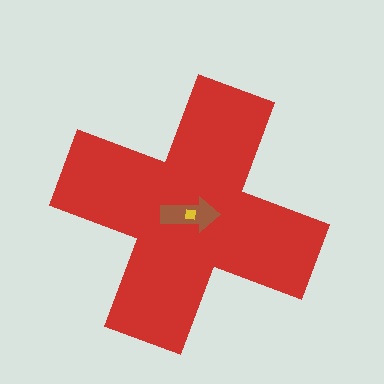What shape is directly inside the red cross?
The brown arrow.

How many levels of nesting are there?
3.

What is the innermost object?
The yellow square.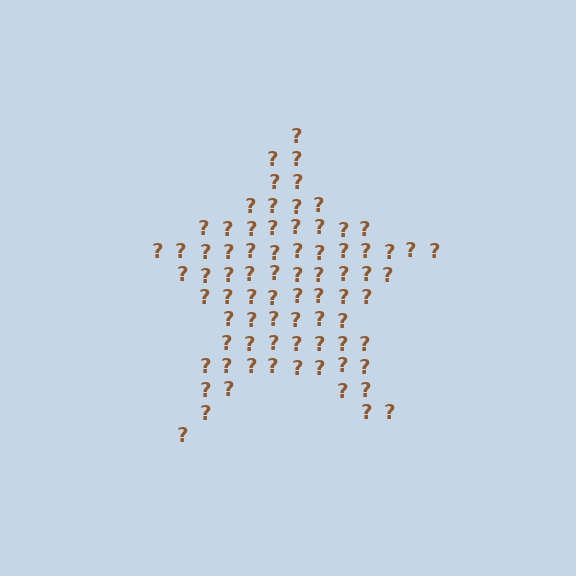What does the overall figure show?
The overall figure shows a star.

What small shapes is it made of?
It is made of small question marks.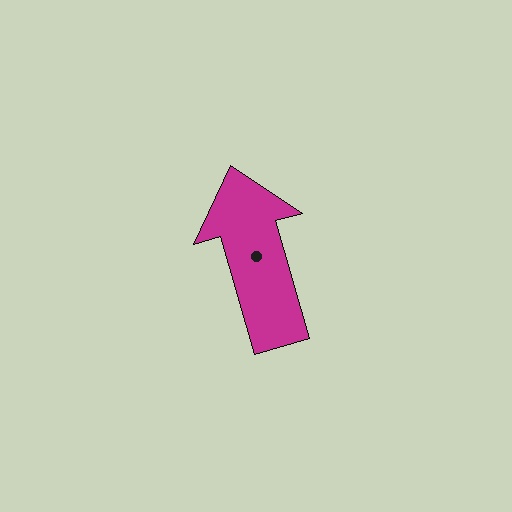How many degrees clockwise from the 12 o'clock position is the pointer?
Approximately 344 degrees.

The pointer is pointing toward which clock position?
Roughly 11 o'clock.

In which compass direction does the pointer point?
North.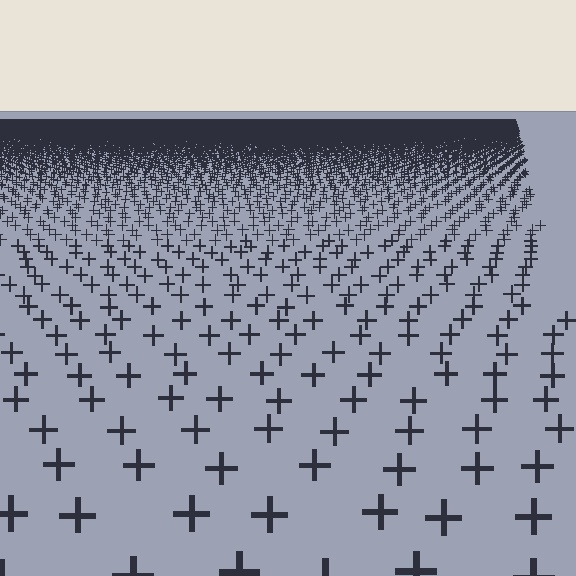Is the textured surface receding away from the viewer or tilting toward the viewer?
The surface is receding away from the viewer. Texture elements get smaller and denser toward the top.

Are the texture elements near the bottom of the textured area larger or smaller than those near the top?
Larger. Near the bottom, elements are closer to the viewer and appear at a bigger on-screen size.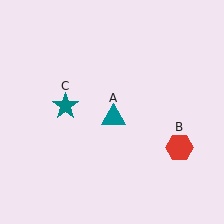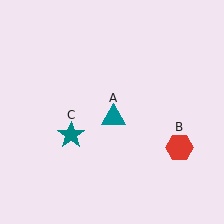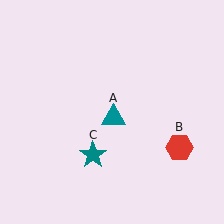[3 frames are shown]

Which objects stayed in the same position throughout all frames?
Teal triangle (object A) and red hexagon (object B) remained stationary.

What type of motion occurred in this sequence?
The teal star (object C) rotated counterclockwise around the center of the scene.